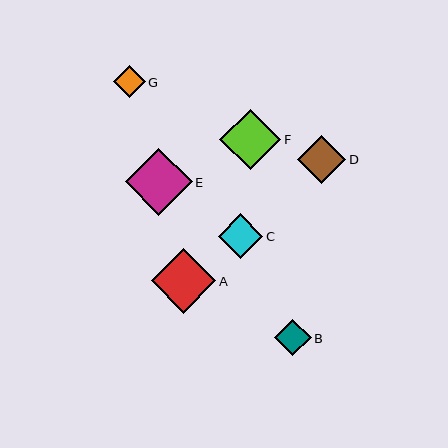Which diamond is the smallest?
Diamond G is the smallest with a size of approximately 31 pixels.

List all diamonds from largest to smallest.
From largest to smallest: E, A, F, D, C, B, G.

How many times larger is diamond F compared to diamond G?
Diamond F is approximately 1.9 times the size of diamond G.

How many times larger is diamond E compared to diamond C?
Diamond E is approximately 1.5 times the size of diamond C.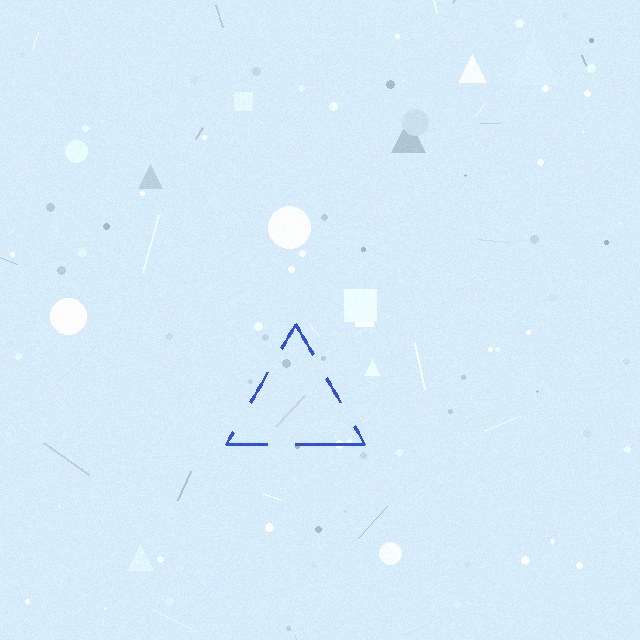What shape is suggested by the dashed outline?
The dashed outline suggests a triangle.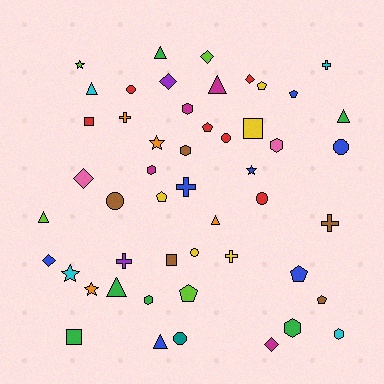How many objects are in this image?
There are 50 objects.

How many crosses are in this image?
There are 6 crosses.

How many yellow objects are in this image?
There are 5 yellow objects.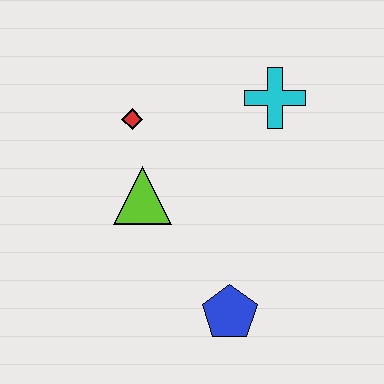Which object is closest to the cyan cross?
The red diamond is closest to the cyan cross.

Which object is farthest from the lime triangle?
The cyan cross is farthest from the lime triangle.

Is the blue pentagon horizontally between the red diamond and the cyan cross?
Yes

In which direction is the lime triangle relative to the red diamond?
The lime triangle is below the red diamond.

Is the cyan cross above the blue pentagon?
Yes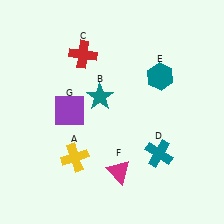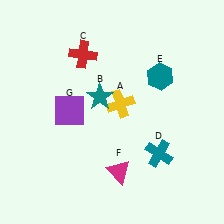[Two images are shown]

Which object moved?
The yellow cross (A) moved up.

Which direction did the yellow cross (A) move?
The yellow cross (A) moved up.